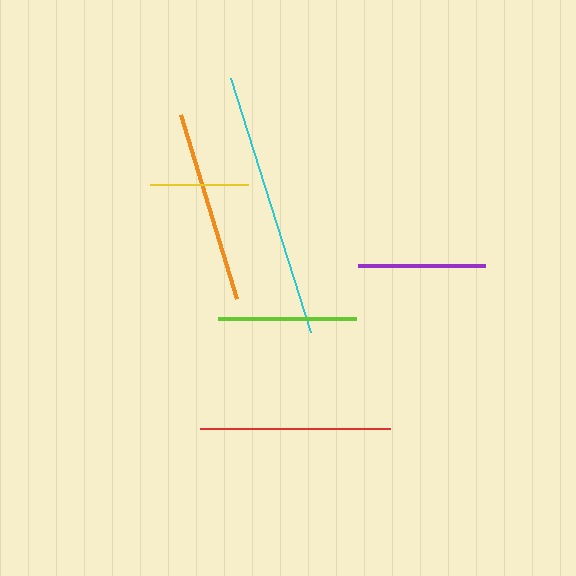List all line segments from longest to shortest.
From longest to shortest: cyan, orange, red, lime, purple, yellow.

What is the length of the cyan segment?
The cyan segment is approximately 266 pixels long.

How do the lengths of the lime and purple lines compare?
The lime and purple lines are approximately the same length.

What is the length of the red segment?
The red segment is approximately 189 pixels long.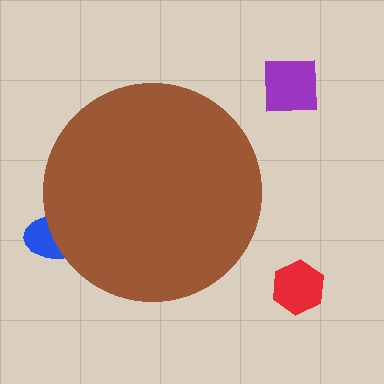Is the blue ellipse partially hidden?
Yes, the blue ellipse is partially hidden behind the brown circle.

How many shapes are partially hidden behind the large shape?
1 shape is partially hidden.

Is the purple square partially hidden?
No, the purple square is fully visible.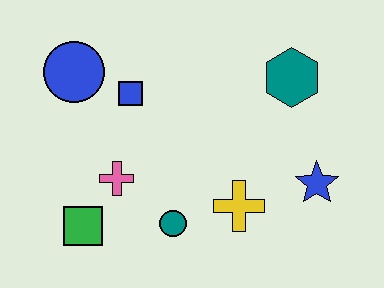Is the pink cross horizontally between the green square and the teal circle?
Yes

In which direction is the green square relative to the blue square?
The green square is below the blue square.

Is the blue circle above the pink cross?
Yes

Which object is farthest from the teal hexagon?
The green square is farthest from the teal hexagon.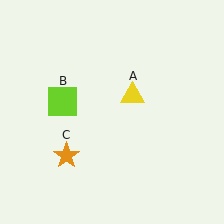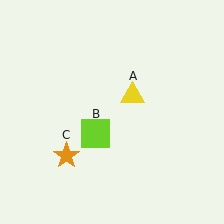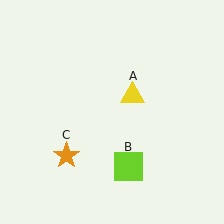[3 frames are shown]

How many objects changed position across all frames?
1 object changed position: lime square (object B).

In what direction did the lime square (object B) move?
The lime square (object B) moved down and to the right.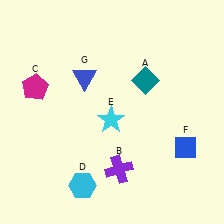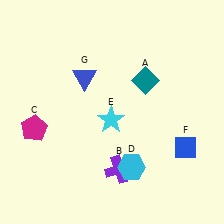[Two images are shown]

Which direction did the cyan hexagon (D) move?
The cyan hexagon (D) moved right.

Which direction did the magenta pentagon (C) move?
The magenta pentagon (C) moved down.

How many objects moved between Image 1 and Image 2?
2 objects moved between the two images.